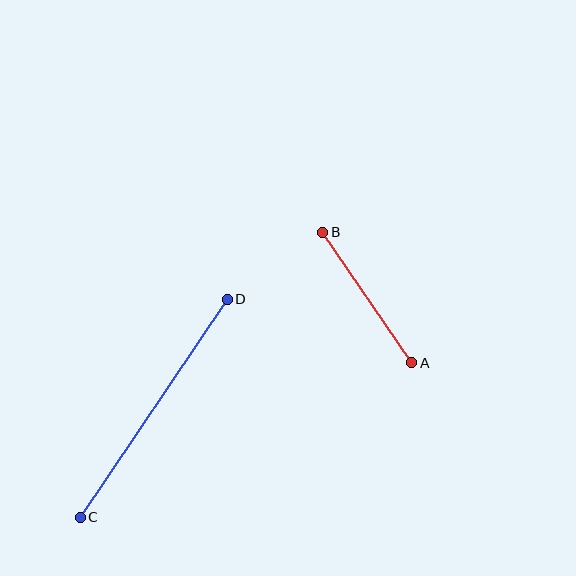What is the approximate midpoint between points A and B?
The midpoint is at approximately (367, 297) pixels.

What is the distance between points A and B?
The distance is approximately 158 pixels.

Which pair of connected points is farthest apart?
Points C and D are farthest apart.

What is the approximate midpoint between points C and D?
The midpoint is at approximately (154, 408) pixels.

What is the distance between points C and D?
The distance is approximately 263 pixels.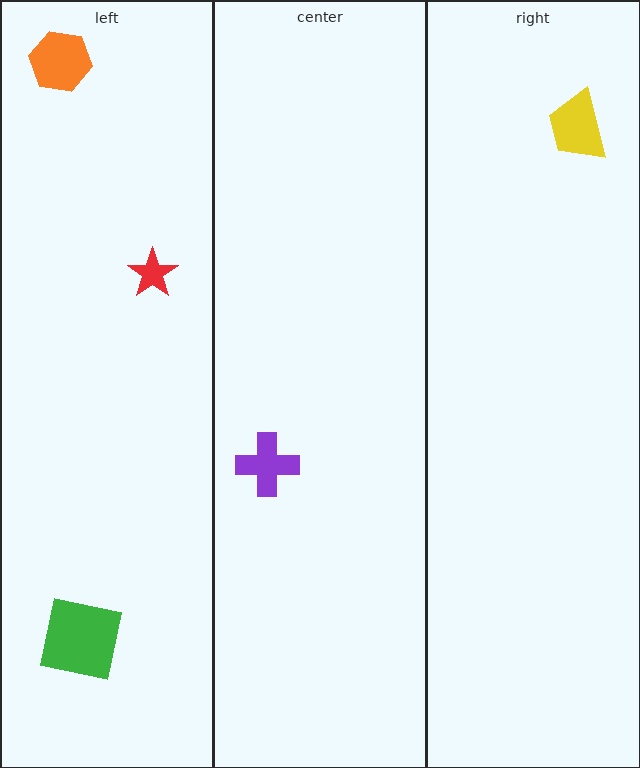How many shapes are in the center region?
1.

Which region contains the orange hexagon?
The left region.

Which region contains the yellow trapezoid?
The right region.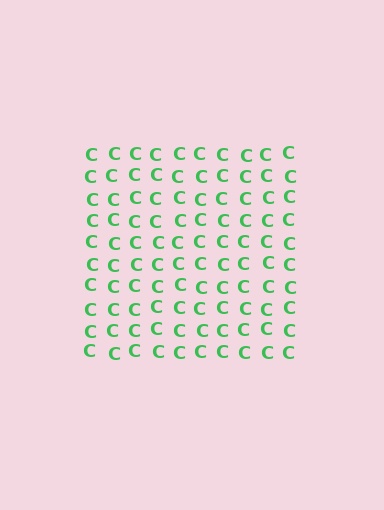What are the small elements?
The small elements are letter C's.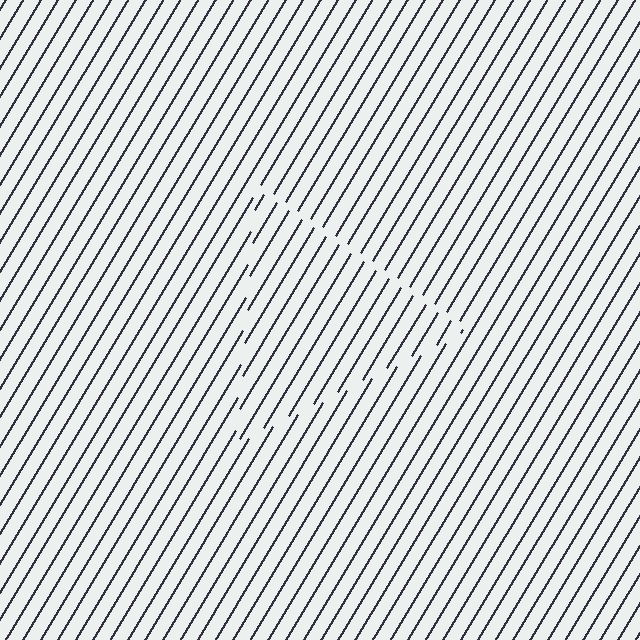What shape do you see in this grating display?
An illusory triangle. The interior of the shape contains the same grating, shifted by half a period — the contour is defined by the phase discontinuity where line-ends from the inner and outer gratings abut.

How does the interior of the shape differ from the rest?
The interior of the shape contains the same grating, shifted by half a period — the contour is defined by the phase discontinuity where line-ends from the inner and outer gratings abut.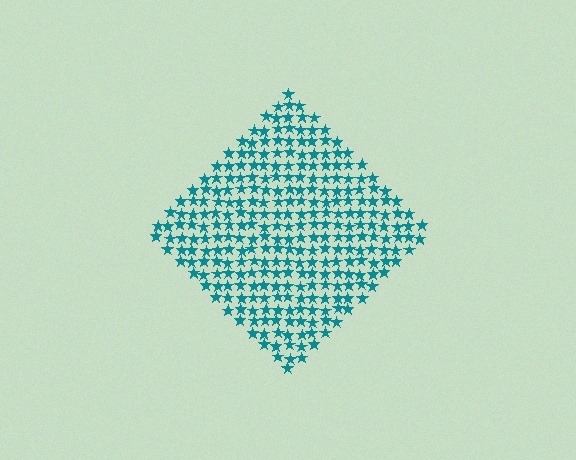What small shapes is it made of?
It is made of small stars.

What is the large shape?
The large shape is a diamond.